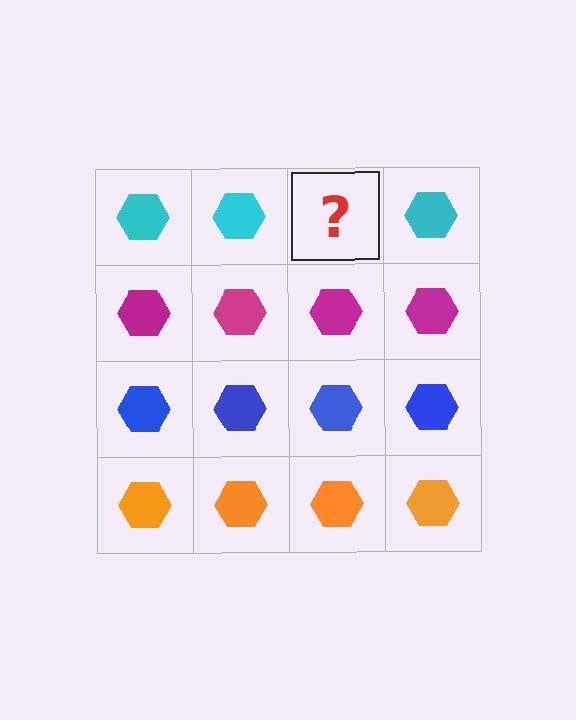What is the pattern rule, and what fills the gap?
The rule is that each row has a consistent color. The gap should be filled with a cyan hexagon.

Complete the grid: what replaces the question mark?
The question mark should be replaced with a cyan hexagon.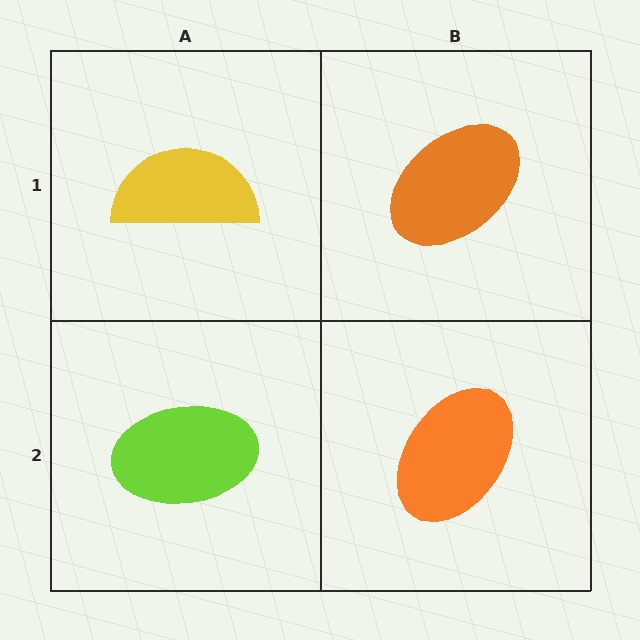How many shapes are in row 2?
2 shapes.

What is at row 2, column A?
A lime ellipse.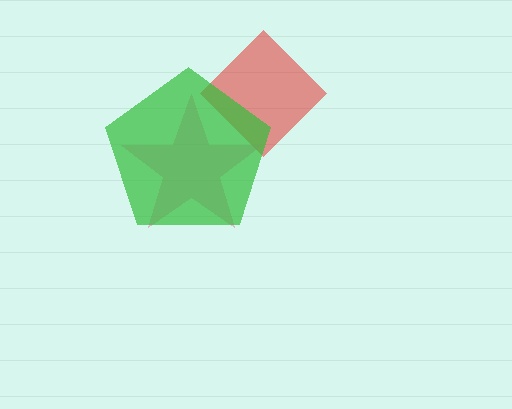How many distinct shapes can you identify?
There are 3 distinct shapes: a red diamond, a pink star, a green pentagon.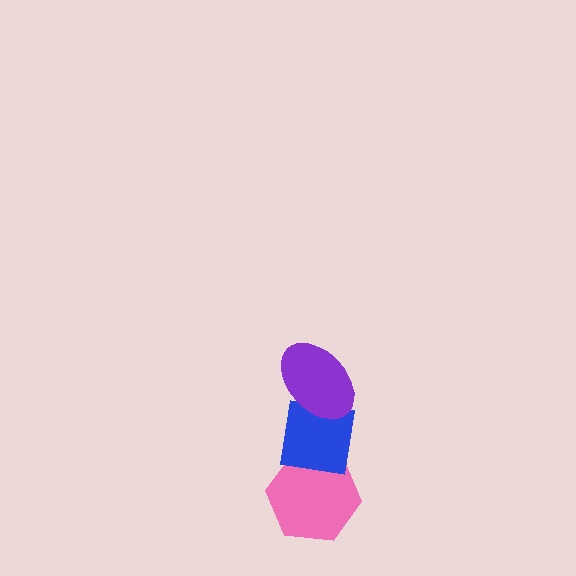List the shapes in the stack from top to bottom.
From top to bottom: the purple ellipse, the blue square, the pink hexagon.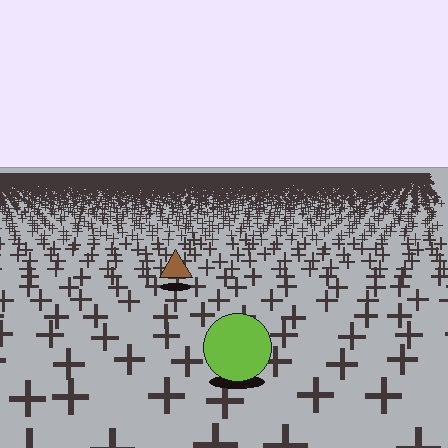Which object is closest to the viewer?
The lime circle is closest. The texture marks near it are larger and more spread out.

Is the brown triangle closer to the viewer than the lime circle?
No. The lime circle is closer — you can tell from the texture gradient: the ground texture is coarser near it.